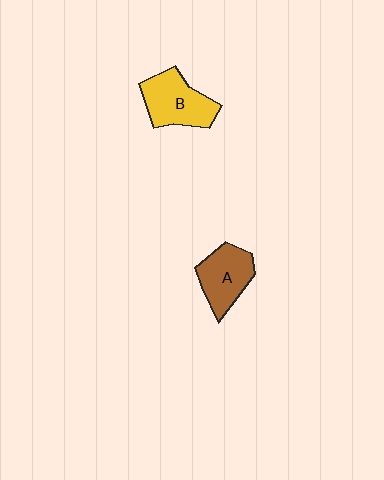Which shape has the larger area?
Shape B (yellow).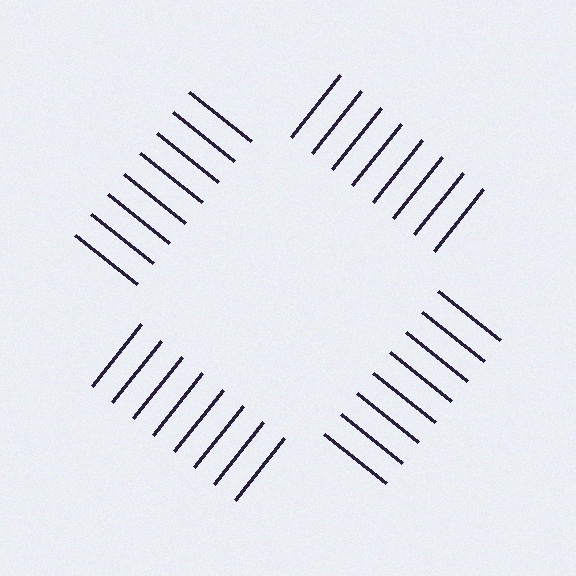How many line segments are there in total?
32 — 8 along each of the 4 edges.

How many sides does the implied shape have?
4 sides — the line-ends trace a square.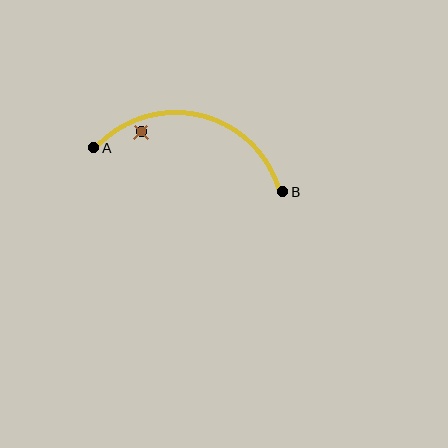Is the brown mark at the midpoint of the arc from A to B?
No — the brown mark does not lie on the arc at all. It sits slightly inside the curve.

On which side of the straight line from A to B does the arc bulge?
The arc bulges above the straight line connecting A and B.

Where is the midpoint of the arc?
The arc midpoint is the point on the curve farthest from the straight line joining A and B. It sits above that line.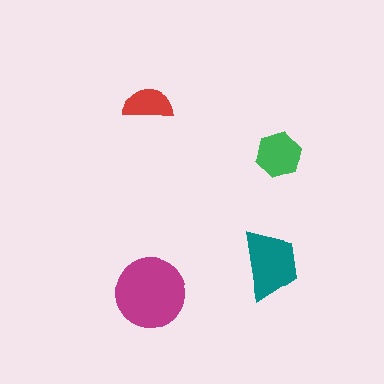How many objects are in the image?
There are 4 objects in the image.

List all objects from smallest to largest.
The red semicircle, the green hexagon, the teal trapezoid, the magenta circle.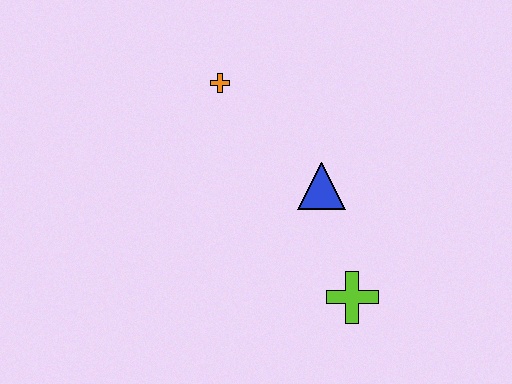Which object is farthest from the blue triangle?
The orange cross is farthest from the blue triangle.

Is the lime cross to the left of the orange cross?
No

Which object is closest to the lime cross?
The blue triangle is closest to the lime cross.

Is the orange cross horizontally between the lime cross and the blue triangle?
No